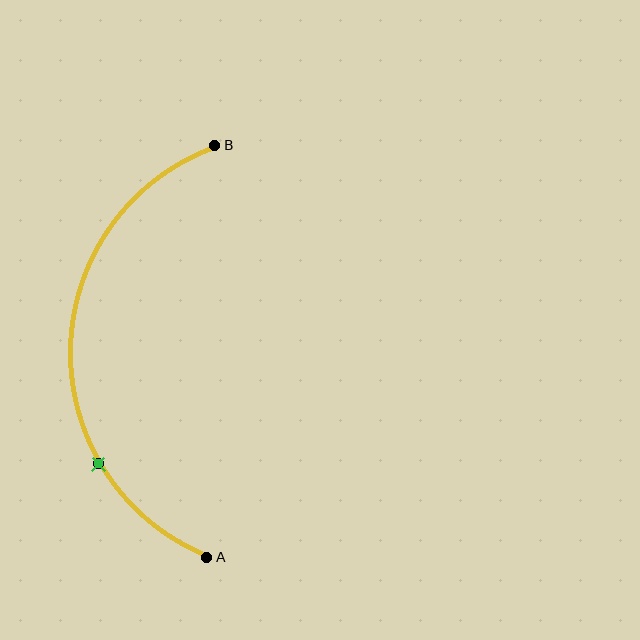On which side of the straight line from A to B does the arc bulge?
The arc bulges to the left of the straight line connecting A and B.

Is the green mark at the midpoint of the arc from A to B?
No. The green mark lies on the arc but is closer to endpoint A. The arc midpoint would be at the point on the curve equidistant along the arc from both A and B.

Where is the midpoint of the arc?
The arc midpoint is the point on the curve farthest from the straight line joining A and B. It sits to the left of that line.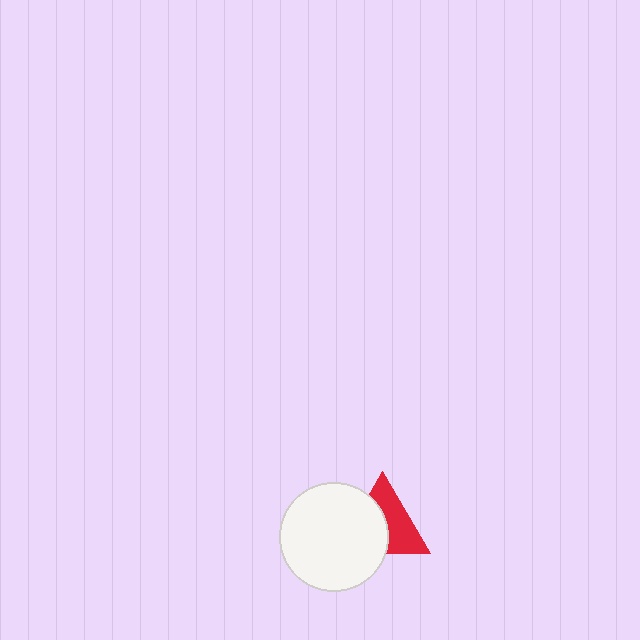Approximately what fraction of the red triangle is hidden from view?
Roughly 48% of the red triangle is hidden behind the white circle.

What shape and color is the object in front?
The object in front is a white circle.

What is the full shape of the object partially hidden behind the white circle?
The partially hidden object is a red triangle.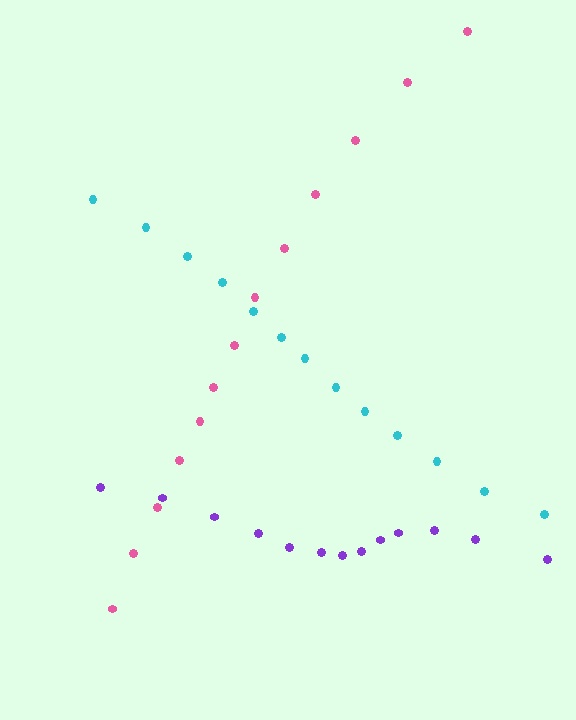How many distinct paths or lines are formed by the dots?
There are 3 distinct paths.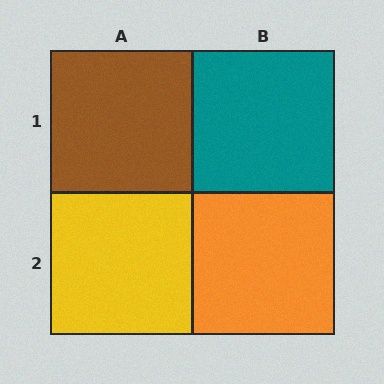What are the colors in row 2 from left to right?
Yellow, orange.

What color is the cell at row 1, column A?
Brown.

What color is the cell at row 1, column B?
Teal.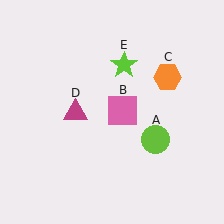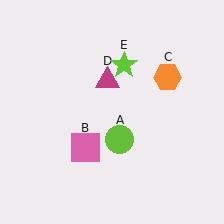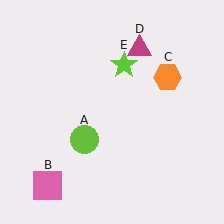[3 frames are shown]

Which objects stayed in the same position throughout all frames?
Orange hexagon (object C) and lime star (object E) remained stationary.